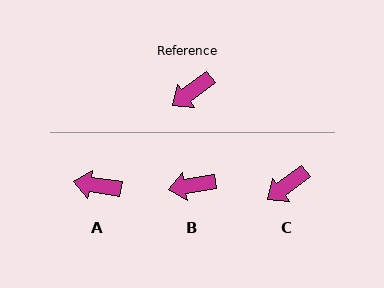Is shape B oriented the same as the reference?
No, it is off by about 28 degrees.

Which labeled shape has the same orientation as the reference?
C.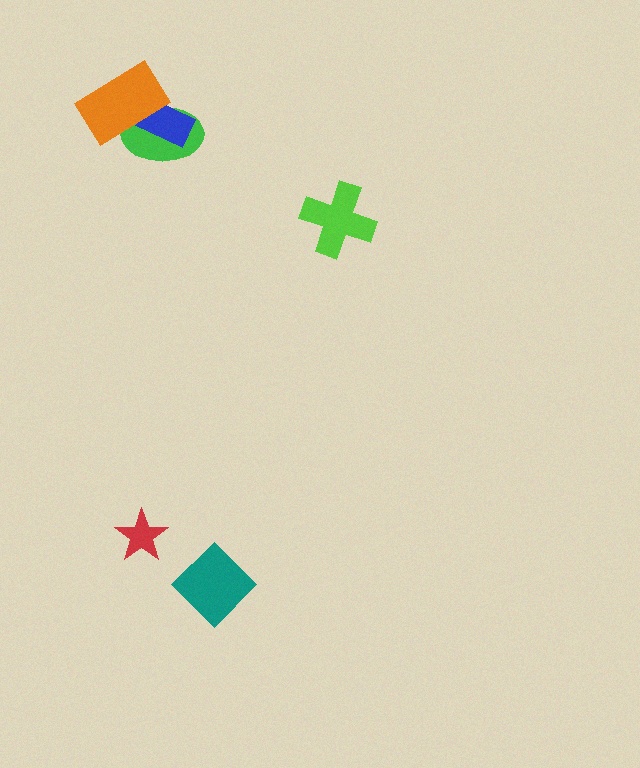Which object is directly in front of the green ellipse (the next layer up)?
The blue rectangle is directly in front of the green ellipse.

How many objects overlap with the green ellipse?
2 objects overlap with the green ellipse.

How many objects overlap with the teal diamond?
0 objects overlap with the teal diamond.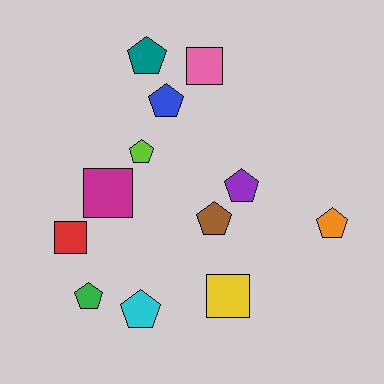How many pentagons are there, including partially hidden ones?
There are 8 pentagons.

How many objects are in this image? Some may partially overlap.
There are 12 objects.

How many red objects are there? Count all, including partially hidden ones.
There is 1 red object.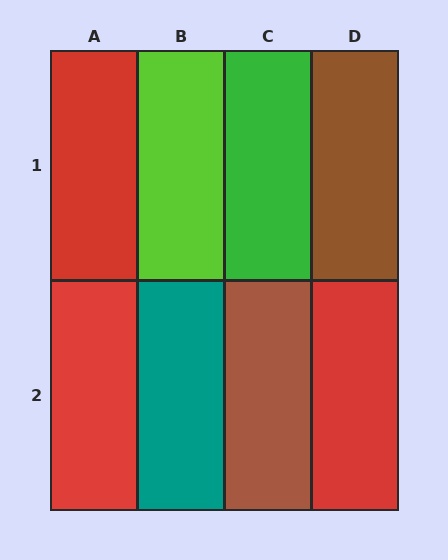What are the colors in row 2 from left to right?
Red, teal, brown, red.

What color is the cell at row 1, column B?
Lime.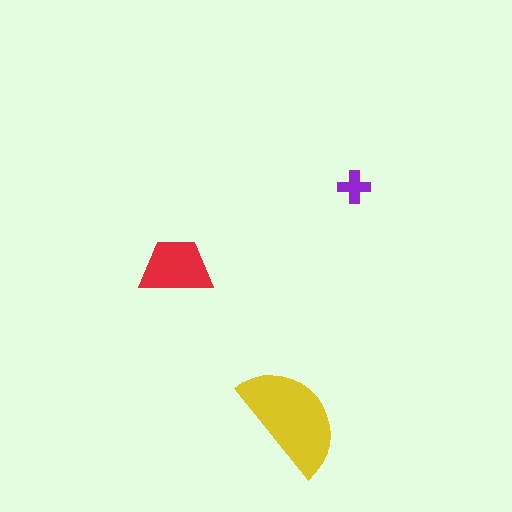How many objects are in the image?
There are 3 objects in the image.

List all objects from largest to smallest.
The yellow semicircle, the red trapezoid, the purple cross.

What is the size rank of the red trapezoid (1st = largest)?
2nd.